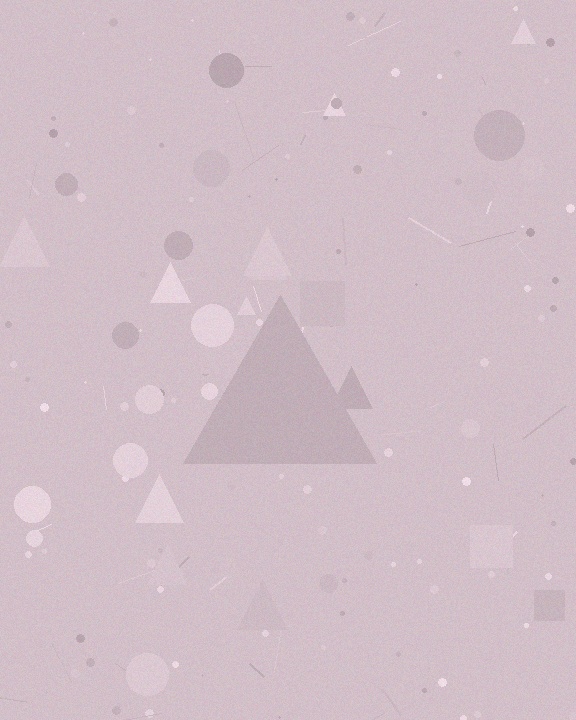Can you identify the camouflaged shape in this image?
The camouflaged shape is a triangle.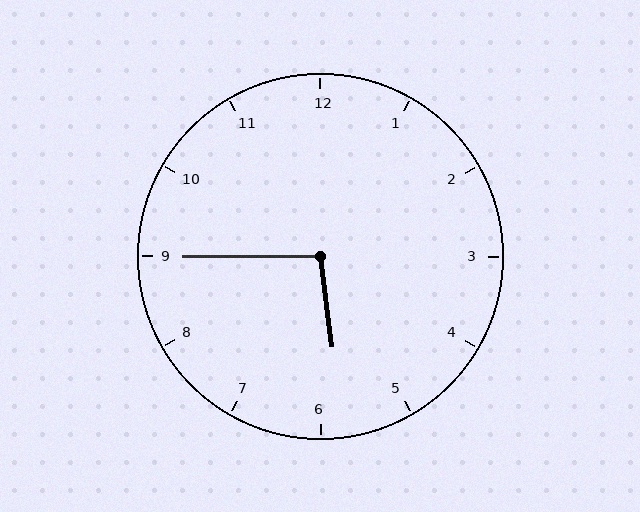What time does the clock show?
5:45.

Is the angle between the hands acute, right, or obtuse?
It is obtuse.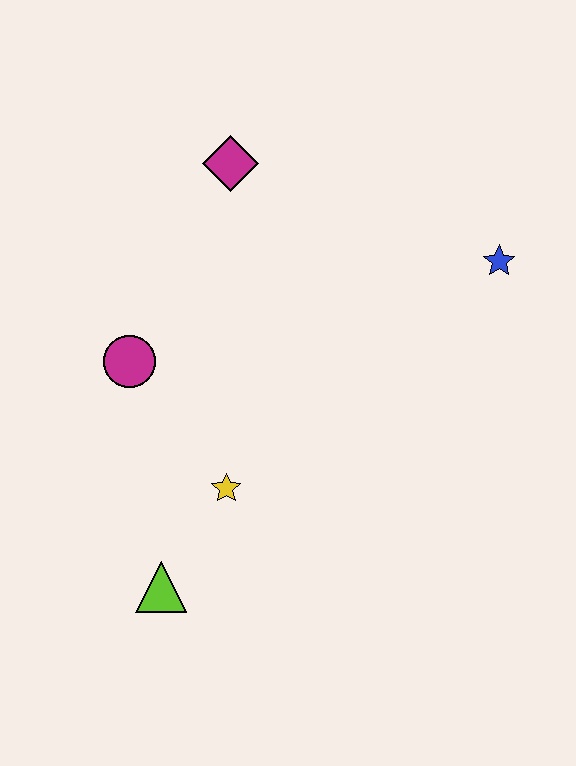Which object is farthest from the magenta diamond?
The lime triangle is farthest from the magenta diamond.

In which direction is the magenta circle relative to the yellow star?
The magenta circle is above the yellow star.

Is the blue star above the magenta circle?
Yes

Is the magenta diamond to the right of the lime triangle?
Yes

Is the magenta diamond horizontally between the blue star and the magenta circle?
Yes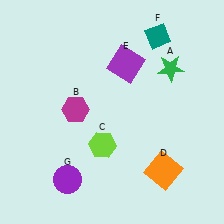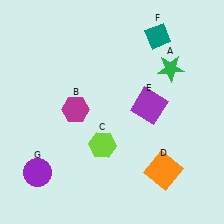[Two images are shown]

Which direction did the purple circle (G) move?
The purple circle (G) moved left.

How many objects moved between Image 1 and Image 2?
2 objects moved between the two images.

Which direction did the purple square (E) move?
The purple square (E) moved down.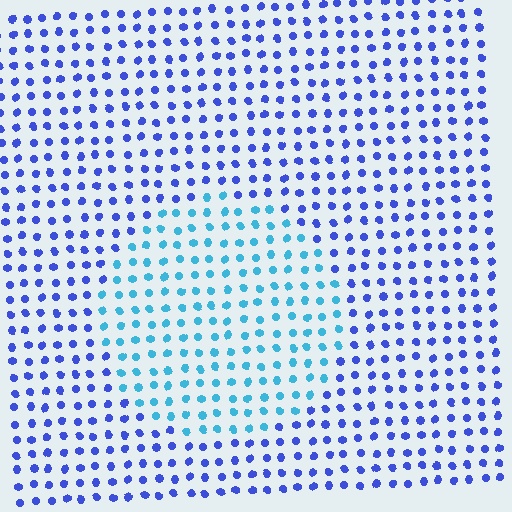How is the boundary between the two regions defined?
The boundary is defined purely by a slight shift in hue (about 40 degrees). Spacing, size, and orientation are identical on both sides.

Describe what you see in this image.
The image is filled with small blue elements in a uniform arrangement. A circle-shaped region is visible where the elements are tinted to a slightly different hue, forming a subtle color boundary.